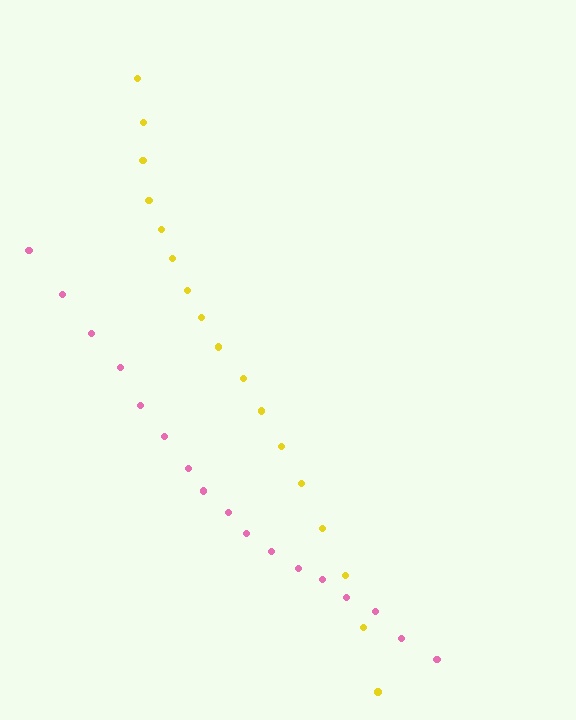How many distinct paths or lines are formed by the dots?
There are 2 distinct paths.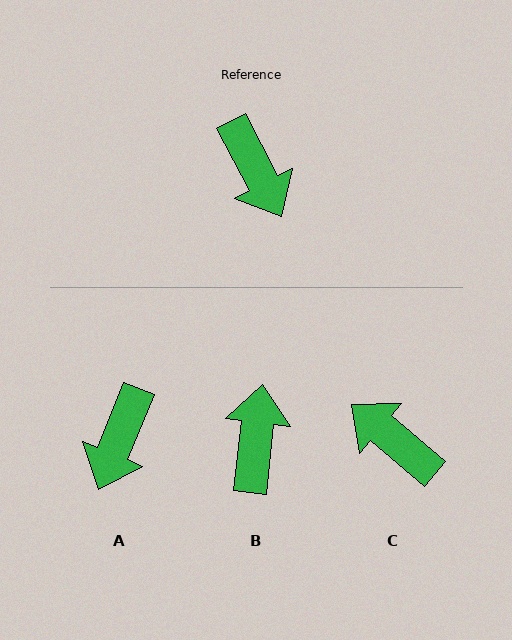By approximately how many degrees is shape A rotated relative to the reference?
Approximately 50 degrees clockwise.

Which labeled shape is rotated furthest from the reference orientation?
C, about 158 degrees away.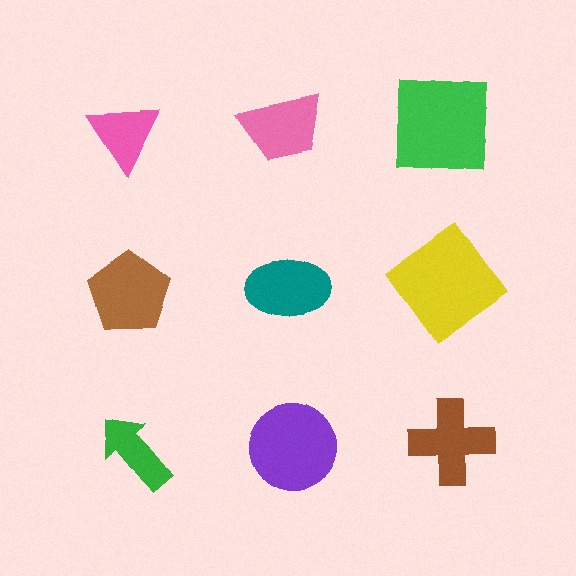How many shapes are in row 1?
3 shapes.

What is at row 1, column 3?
A green square.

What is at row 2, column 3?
A yellow diamond.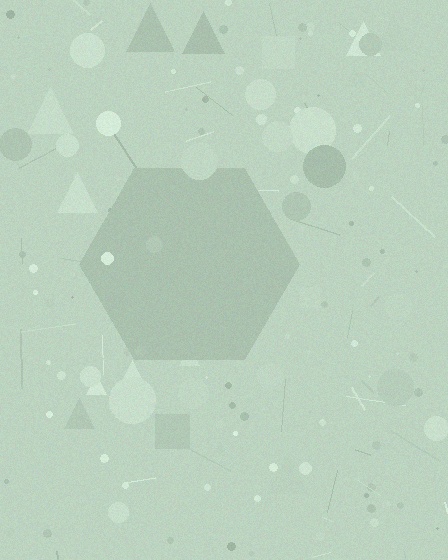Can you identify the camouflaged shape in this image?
The camouflaged shape is a hexagon.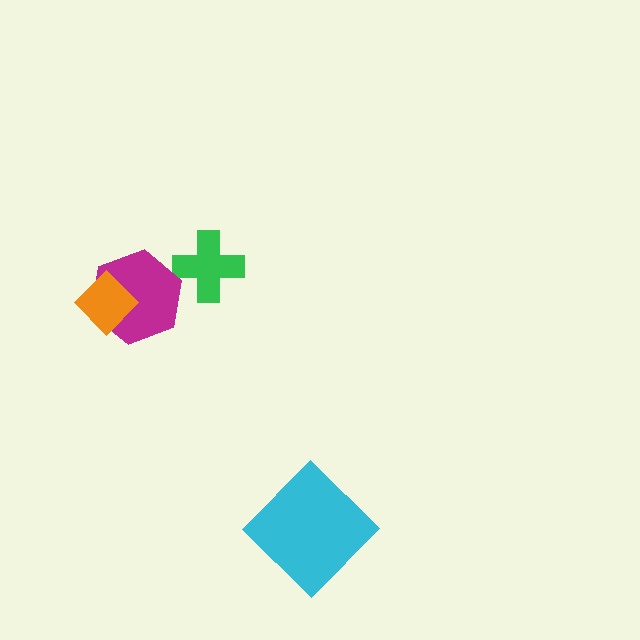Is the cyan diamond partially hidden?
No, no other shape covers it.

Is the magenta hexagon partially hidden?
Yes, it is partially covered by another shape.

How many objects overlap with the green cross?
0 objects overlap with the green cross.